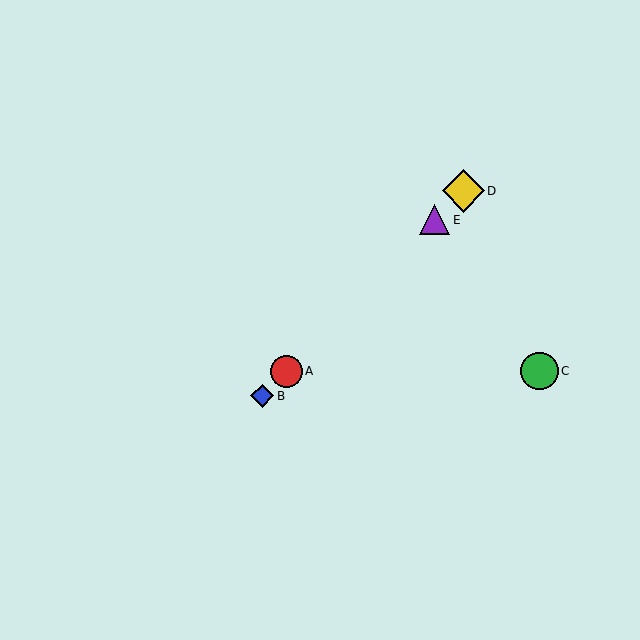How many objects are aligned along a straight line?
4 objects (A, B, D, E) are aligned along a straight line.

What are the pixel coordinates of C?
Object C is at (539, 371).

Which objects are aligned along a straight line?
Objects A, B, D, E are aligned along a straight line.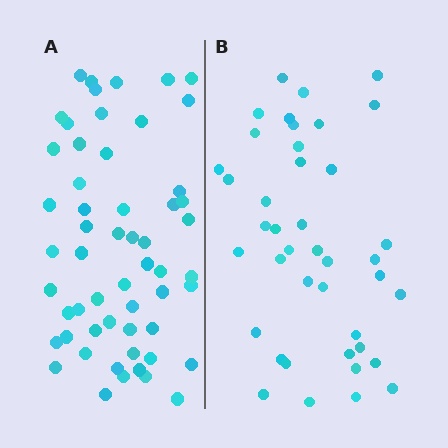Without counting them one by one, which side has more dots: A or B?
Region A (the left region) has more dots.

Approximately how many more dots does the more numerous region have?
Region A has approximately 15 more dots than region B.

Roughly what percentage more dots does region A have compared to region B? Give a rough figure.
About 35% more.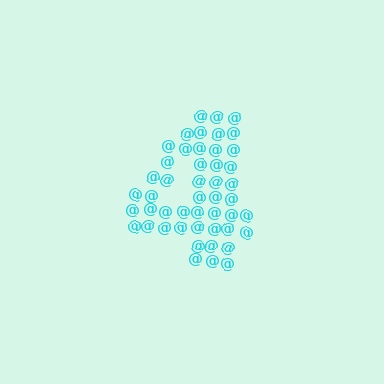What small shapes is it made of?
It is made of small at signs.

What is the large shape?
The large shape is the digit 4.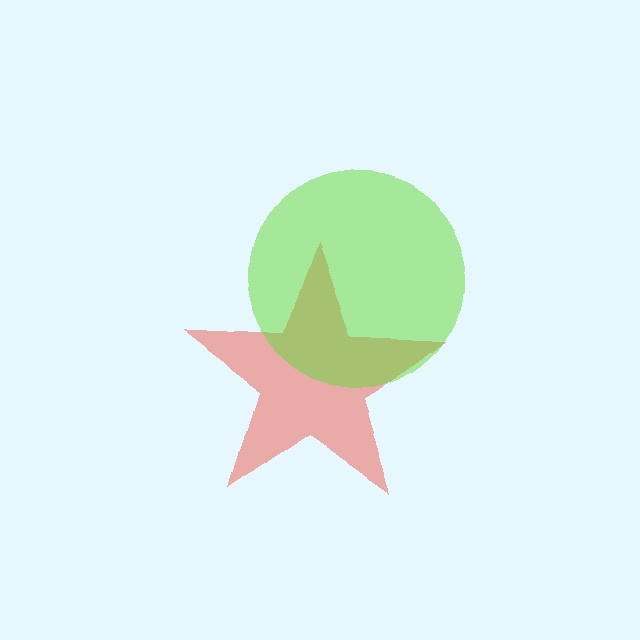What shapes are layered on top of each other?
The layered shapes are: a red star, a lime circle.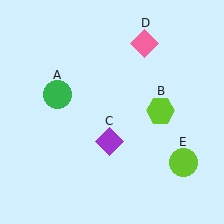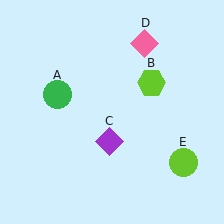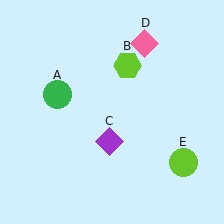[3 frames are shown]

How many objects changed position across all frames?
1 object changed position: lime hexagon (object B).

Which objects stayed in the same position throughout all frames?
Green circle (object A) and purple diamond (object C) and pink diamond (object D) and lime circle (object E) remained stationary.